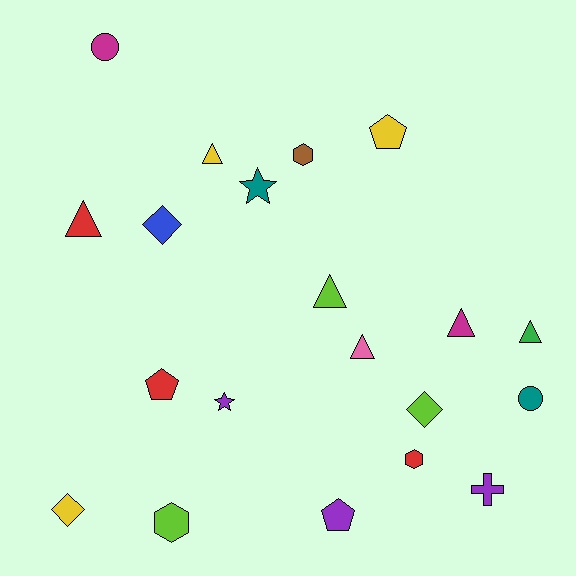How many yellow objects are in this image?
There are 3 yellow objects.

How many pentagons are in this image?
There are 3 pentagons.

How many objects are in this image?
There are 20 objects.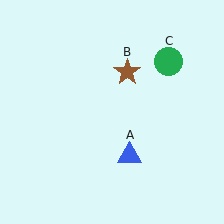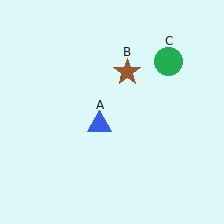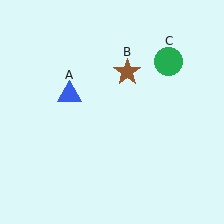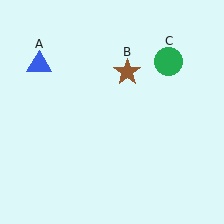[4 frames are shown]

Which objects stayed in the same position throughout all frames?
Brown star (object B) and green circle (object C) remained stationary.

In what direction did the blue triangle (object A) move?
The blue triangle (object A) moved up and to the left.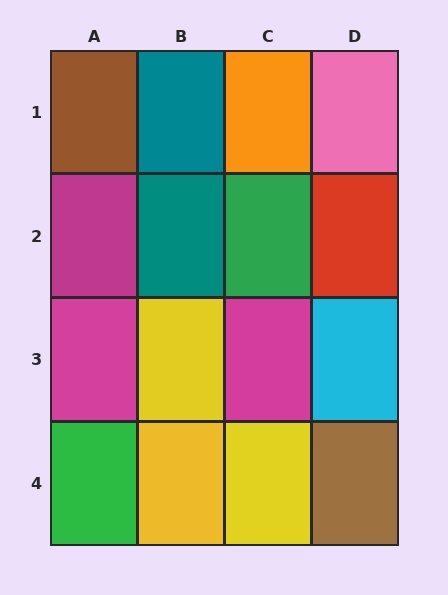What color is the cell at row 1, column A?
Brown.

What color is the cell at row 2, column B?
Teal.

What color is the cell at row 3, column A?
Magenta.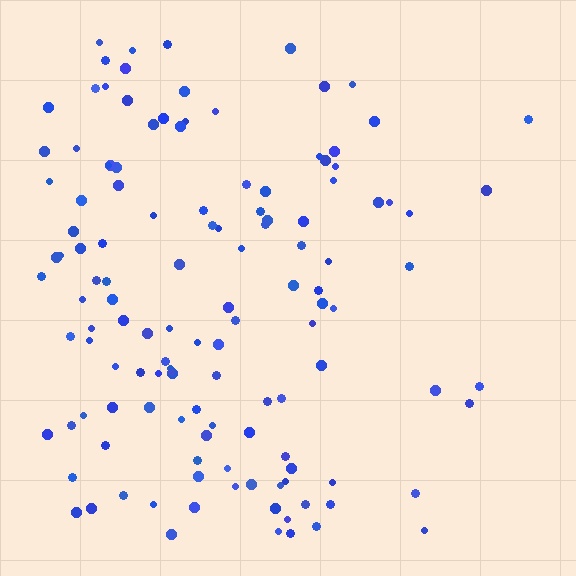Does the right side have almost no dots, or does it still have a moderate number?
Still a moderate number, just noticeably fewer than the left.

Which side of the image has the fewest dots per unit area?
The right.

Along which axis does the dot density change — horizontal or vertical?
Horizontal.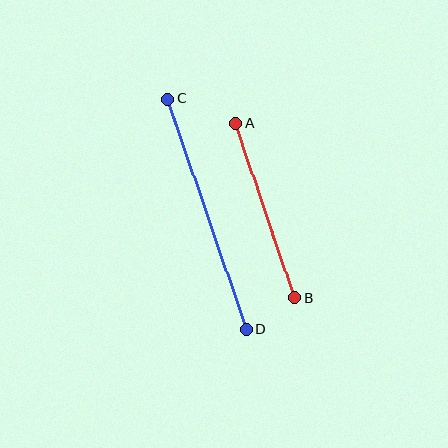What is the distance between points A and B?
The distance is approximately 185 pixels.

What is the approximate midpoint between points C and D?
The midpoint is at approximately (207, 214) pixels.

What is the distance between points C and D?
The distance is approximately 243 pixels.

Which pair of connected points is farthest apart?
Points C and D are farthest apart.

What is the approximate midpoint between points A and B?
The midpoint is at approximately (265, 210) pixels.